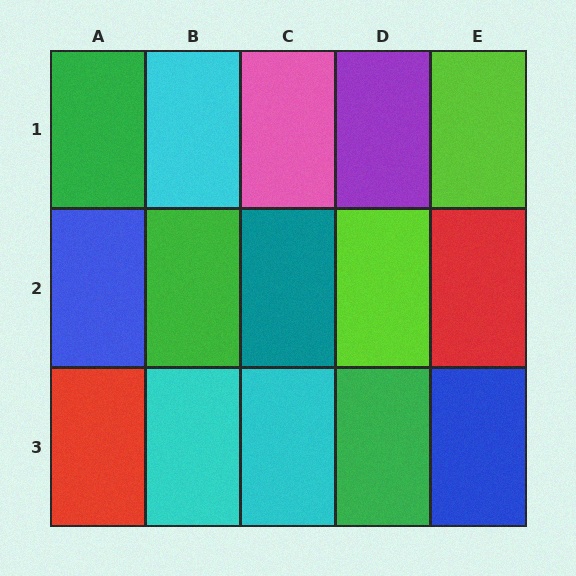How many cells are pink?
1 cell is pink.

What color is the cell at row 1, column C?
Pink.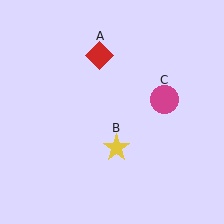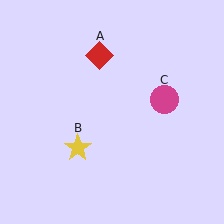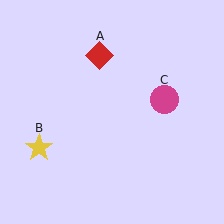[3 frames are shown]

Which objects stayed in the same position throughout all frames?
Red diamond (object A) and magenta circle (object C) remained stationary.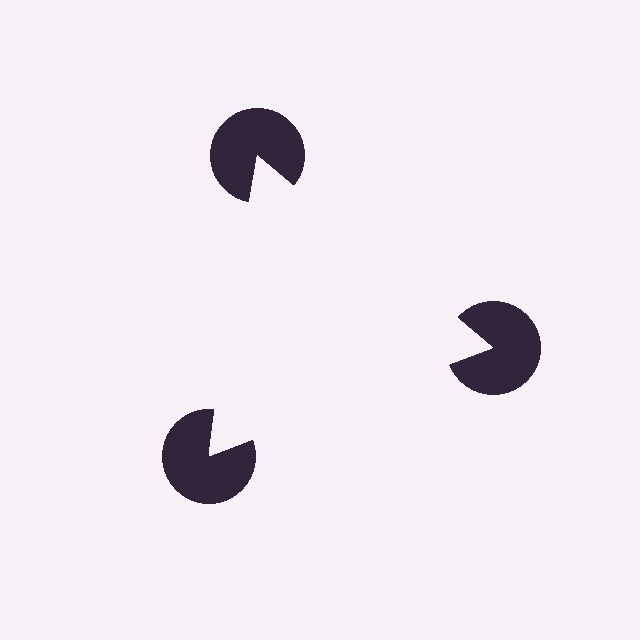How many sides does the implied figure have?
3 sides.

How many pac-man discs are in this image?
There are 3 — one at each vertex of the illusory triangle.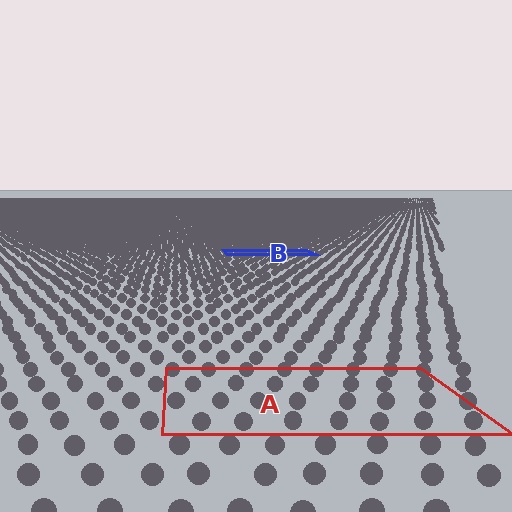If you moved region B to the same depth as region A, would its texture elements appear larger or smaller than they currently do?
They would appear larger. At a closer depth, the same texture elements are projected at a bigger on-screen size.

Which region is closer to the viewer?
Region A is closer. The texture elements there are larger and more spread out.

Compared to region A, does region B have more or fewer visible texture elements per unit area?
Region B has more texture elements per unit area — they are packed more densely because it is farther away.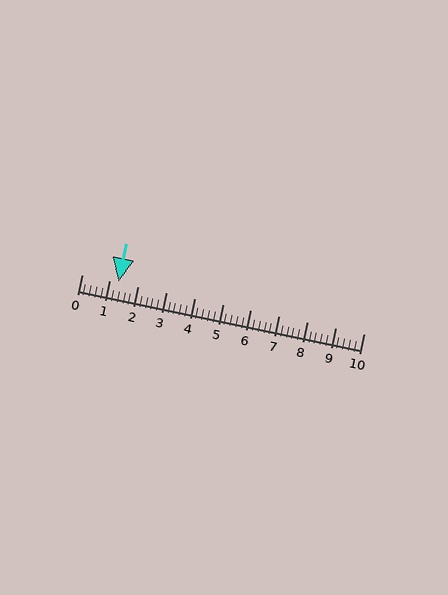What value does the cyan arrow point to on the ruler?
The cyan arrow points to approximately 1.3.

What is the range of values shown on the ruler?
The ruler shows values from 0 to 10.